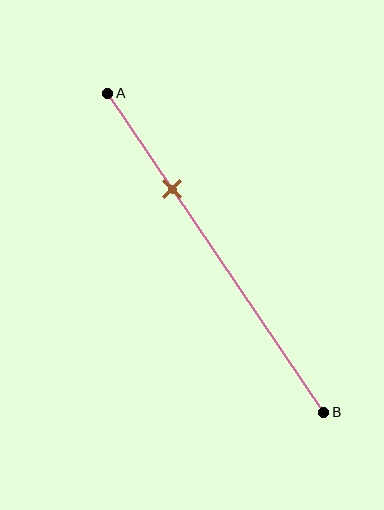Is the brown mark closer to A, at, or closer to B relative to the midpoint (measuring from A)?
The brown mark is closer to point A than the midpoint of segment AB.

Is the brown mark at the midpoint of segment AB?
No, the mark is at about 30% from A, not at the 50% midpoint.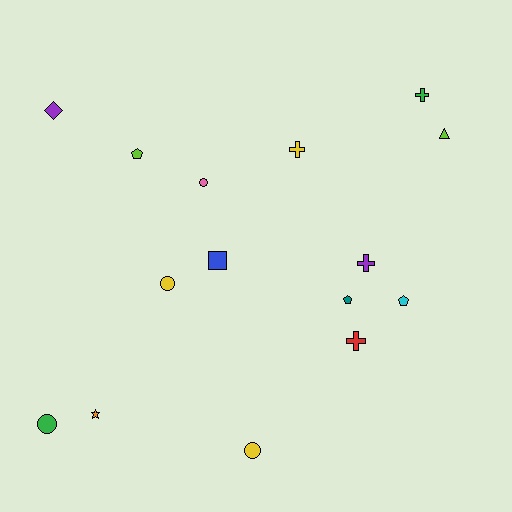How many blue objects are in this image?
There is 1 blue object.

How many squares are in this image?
There is 1 square.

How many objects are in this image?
There are 15 objects.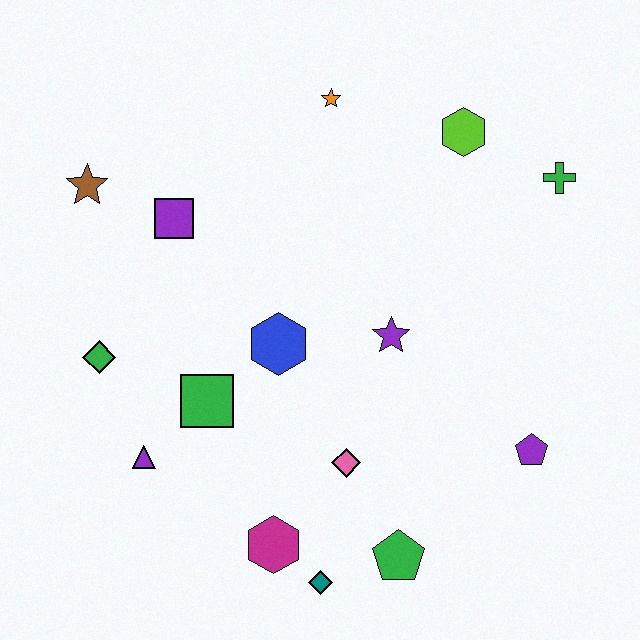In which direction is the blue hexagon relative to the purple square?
The blue hexagon is below the purple square.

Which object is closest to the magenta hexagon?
The teal diamond is closest to the magenta hexagon.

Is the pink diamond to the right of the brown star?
Yes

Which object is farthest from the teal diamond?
The orange star is farthest from the teal diamond.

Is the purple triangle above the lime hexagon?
No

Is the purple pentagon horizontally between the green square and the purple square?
No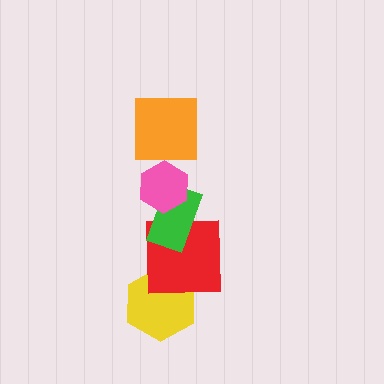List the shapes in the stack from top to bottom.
From top to bottom: the orange square, the pink hexagon, the green rectangle, the red square, the yellow hexagon.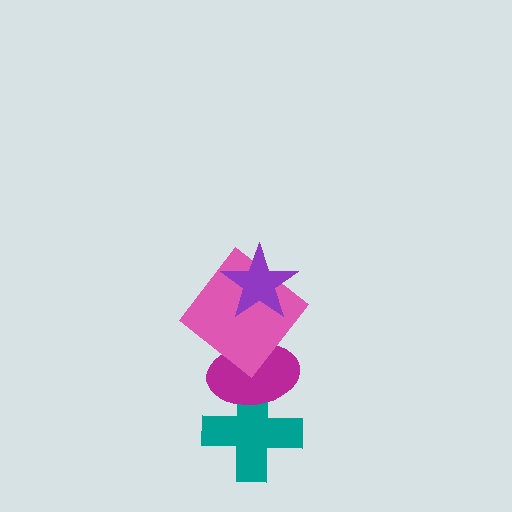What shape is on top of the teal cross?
The magenta ellipse is on top of the teal cross.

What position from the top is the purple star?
The purple star is 1st from the top.